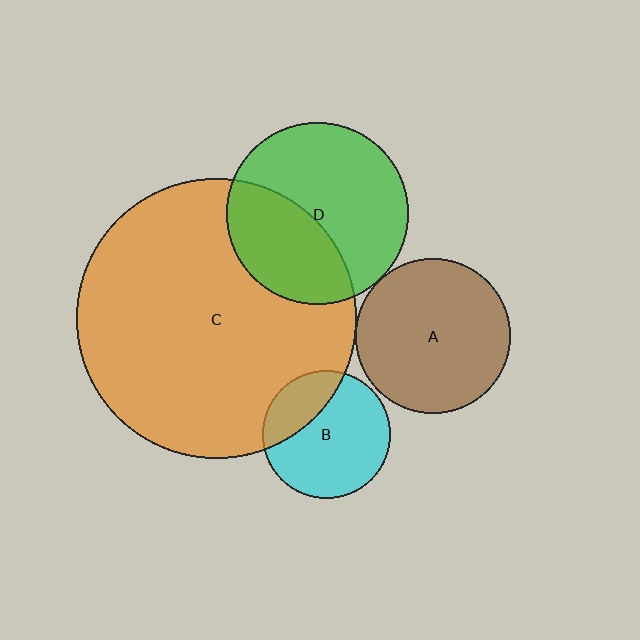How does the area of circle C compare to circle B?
Approximately 4.8 times.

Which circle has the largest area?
Circle C (orange).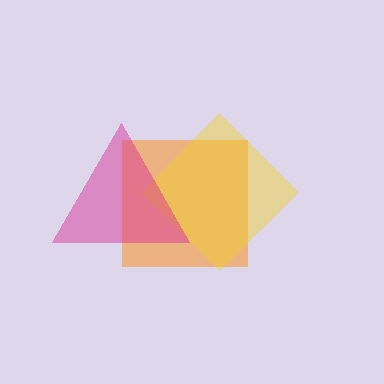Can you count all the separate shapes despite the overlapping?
Yes, there are 3 separate shapes.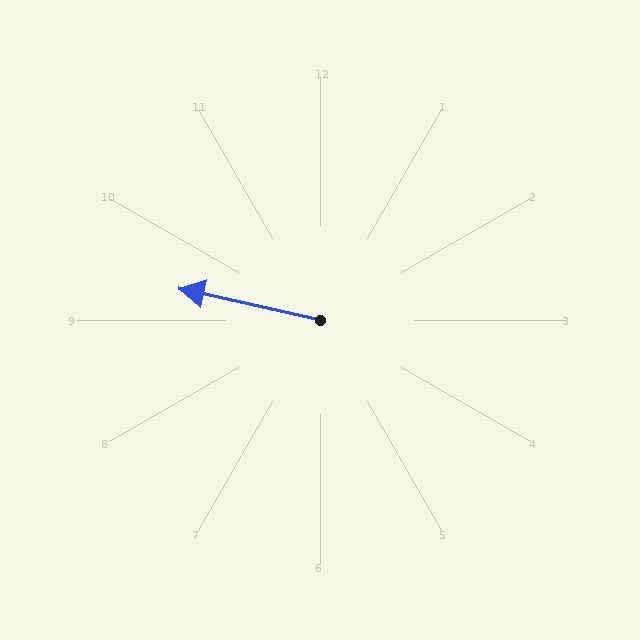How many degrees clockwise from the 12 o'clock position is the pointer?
Approximately 283 degrees.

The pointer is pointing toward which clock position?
Roughly 9 o'clock.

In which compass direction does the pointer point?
West.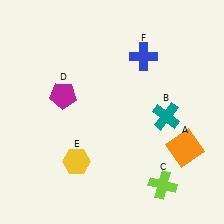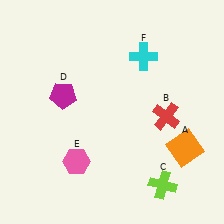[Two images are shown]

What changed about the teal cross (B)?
In Image 1, B is teal. In Image 2, it changed to red.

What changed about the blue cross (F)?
In Image 1, F is blue. In Image 2, it changed to cyan.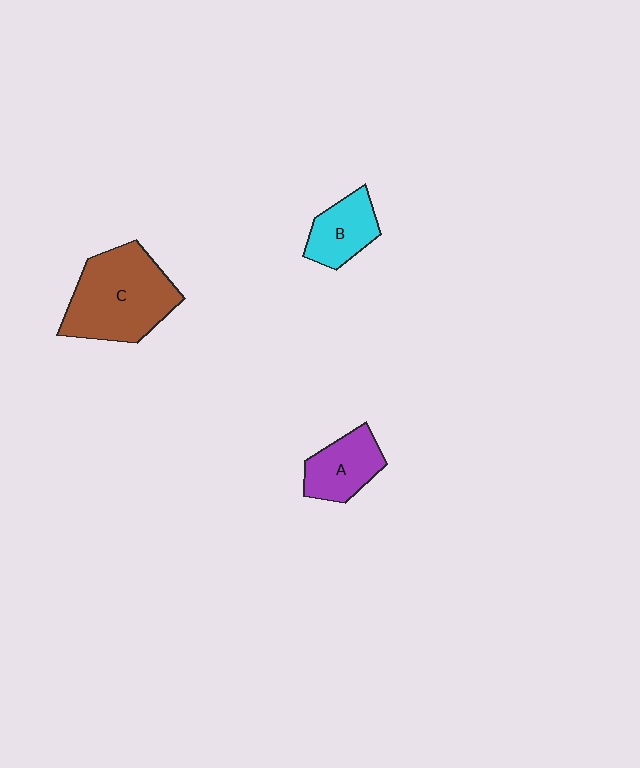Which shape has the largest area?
Shape C (brown).